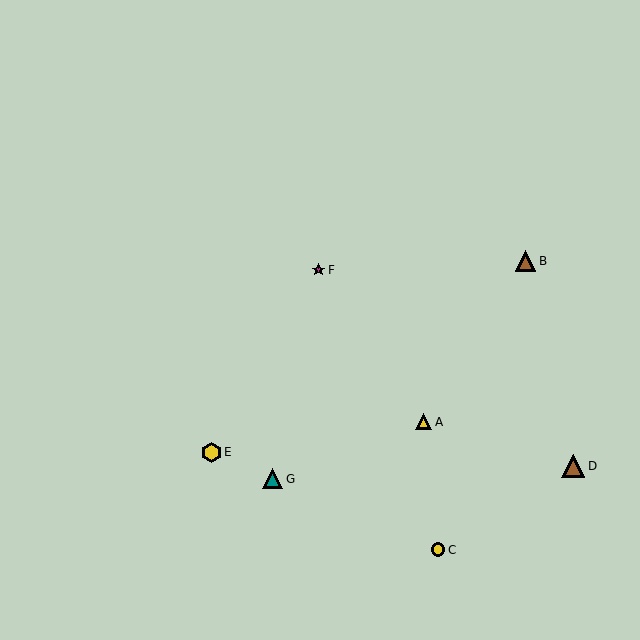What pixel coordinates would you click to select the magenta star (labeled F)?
Click at (318, 270) to select the magenta star F.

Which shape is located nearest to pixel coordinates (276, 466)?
The teal triangle (labeled G) at (273, 479) is nearest to that location.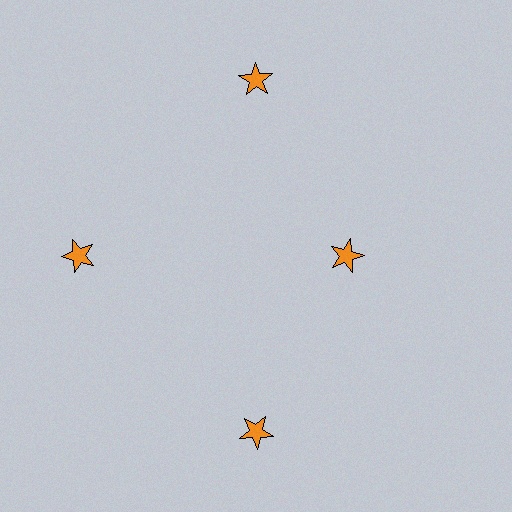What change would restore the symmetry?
The symmetry would be restored by moving it outward, back onto the ring so that all 4 stars sit at equal angles and equal distance from the center.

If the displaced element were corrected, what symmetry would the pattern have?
It would have 4-fold rotational symmetry — the pattern would map onto itself every 90 degrees.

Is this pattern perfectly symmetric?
No. The 4 orange stars are arranged in a ring, but one element near the 3 o'clock position is pulled inward toward the center, breaking the 4-fold rotational symmetry.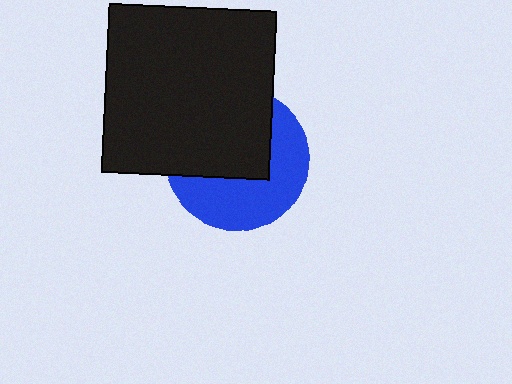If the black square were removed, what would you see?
You would see the complete blue circle.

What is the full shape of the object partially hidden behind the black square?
The partially hidden object is a blue circle.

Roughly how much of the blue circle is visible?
About half of it is visible (roughly 48%).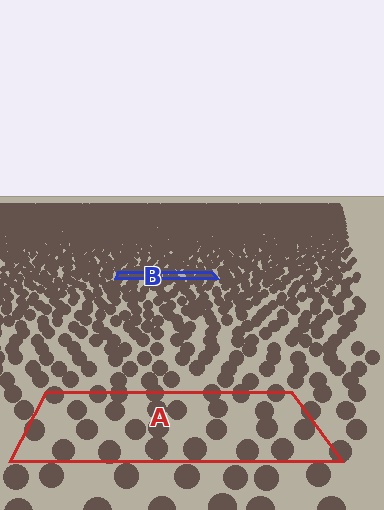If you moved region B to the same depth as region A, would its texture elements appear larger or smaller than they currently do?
They would appear larger. At a closer depth, the same texture elements are projected at a bigger on-screen size.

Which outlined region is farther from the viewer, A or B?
Region B is farther from the viewer — the texture elements inside it appear smaller and more densely packed.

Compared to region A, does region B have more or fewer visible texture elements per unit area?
Region B has more texture elements per unit area — they are packed more densely because it is farther away.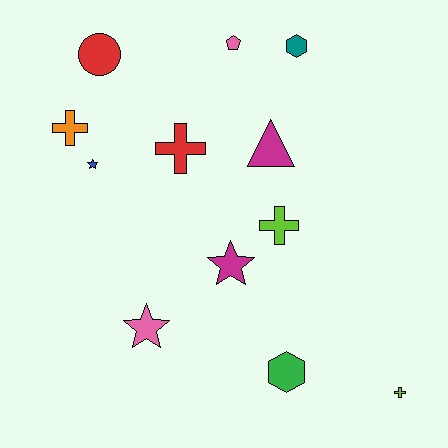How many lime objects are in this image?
There are 2 lime objects.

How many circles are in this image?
There is 1 circle.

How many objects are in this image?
There are 12 objects.